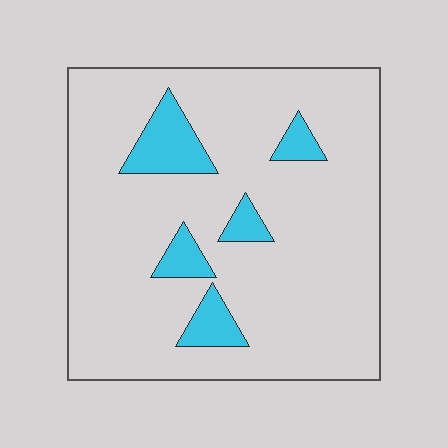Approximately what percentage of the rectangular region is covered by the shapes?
Approximately 10%.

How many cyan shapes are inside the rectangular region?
5.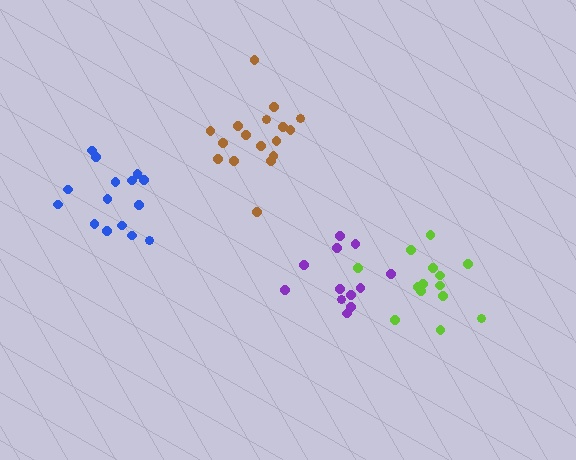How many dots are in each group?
Group 1: 17 dots, Group 2: 15 dots, Group 3: 14 dots, Group 4: 12 dots (58 total).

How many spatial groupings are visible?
There are 4 spatial groupings.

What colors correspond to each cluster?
The clusters are colored: brown, blue, lime, purple.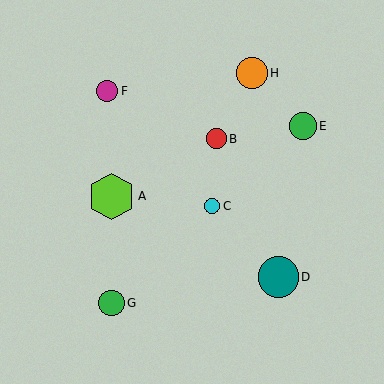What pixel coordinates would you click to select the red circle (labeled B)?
Click at (216, 139) to select the red circle B.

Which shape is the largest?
The lime hexagon (labeled A) is the largest.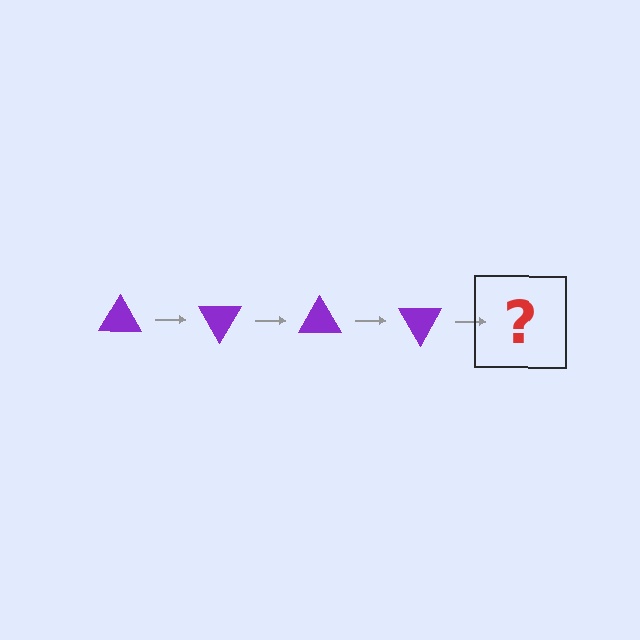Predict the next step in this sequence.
The next step is a purple triangle rotated 240 degrees.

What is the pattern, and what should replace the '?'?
The pattern is that the triangle rotates 60 degrees each step. The '?' should be a purple triangle rotated 240 degrees.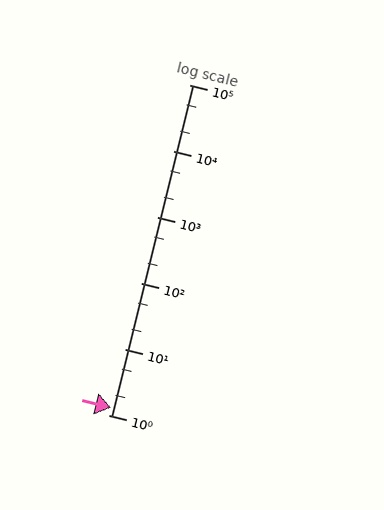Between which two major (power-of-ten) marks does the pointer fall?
The pointer is between 1 and 10.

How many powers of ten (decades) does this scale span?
The scale spans 5 decades, from 1 to 100000.